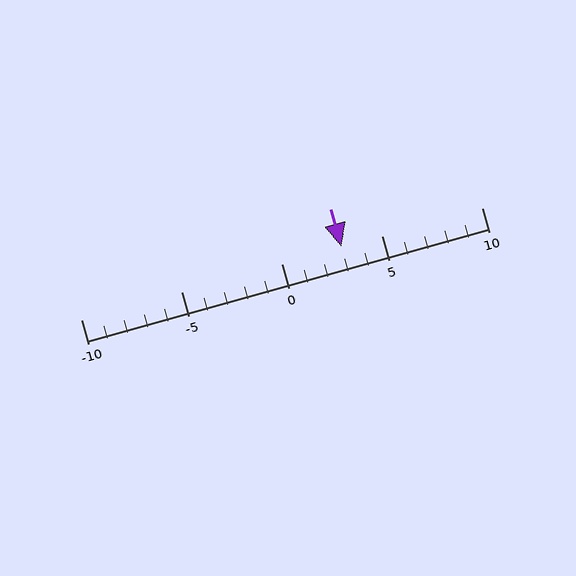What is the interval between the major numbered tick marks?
The major tick marks are spaced 5 units apart.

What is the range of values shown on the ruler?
The ruler shows values from -10 to 10.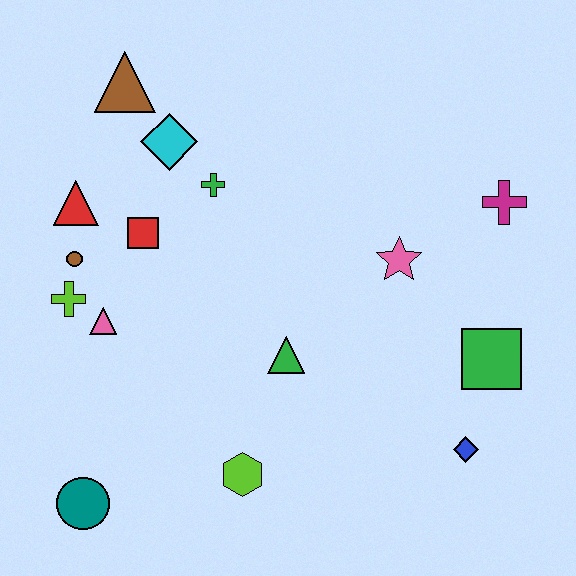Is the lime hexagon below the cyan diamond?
Yes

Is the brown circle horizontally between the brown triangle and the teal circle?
No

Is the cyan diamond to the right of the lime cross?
Yes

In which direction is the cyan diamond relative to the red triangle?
The cyan diamond is to the right of the red triangle.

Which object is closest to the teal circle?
The lime hexagon is closest to the teal circle.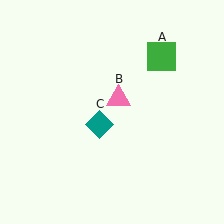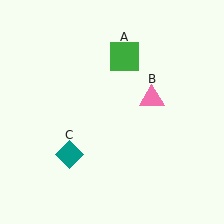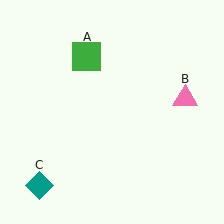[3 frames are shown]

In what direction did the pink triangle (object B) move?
The pink triangle (object B) moved right.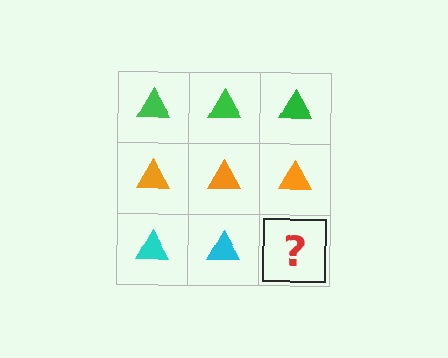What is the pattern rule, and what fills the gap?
The rule is that each row has a consistent color. The gap should be filled with a cyan triangle.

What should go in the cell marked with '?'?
The missing cell should contain a cyan triangle.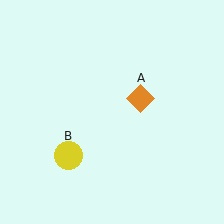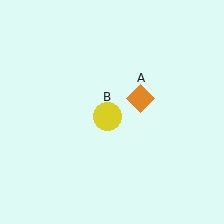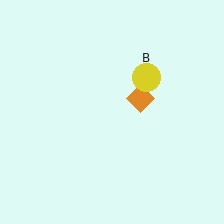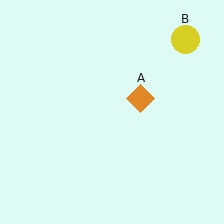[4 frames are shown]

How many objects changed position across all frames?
1 object changed position: yellow circle (object B).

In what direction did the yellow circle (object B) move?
The yellow circle (object B) moved up and to the right.